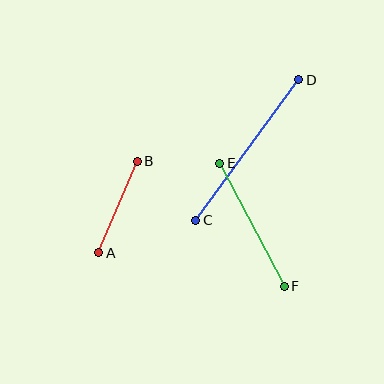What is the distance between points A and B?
The distance is approximately 99 pixels.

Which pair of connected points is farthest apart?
Points C and D are farthest apart.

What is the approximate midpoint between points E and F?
The midpoint is at approximately (252, 225) pixels.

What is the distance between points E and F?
The distance is approximately 139 pixels.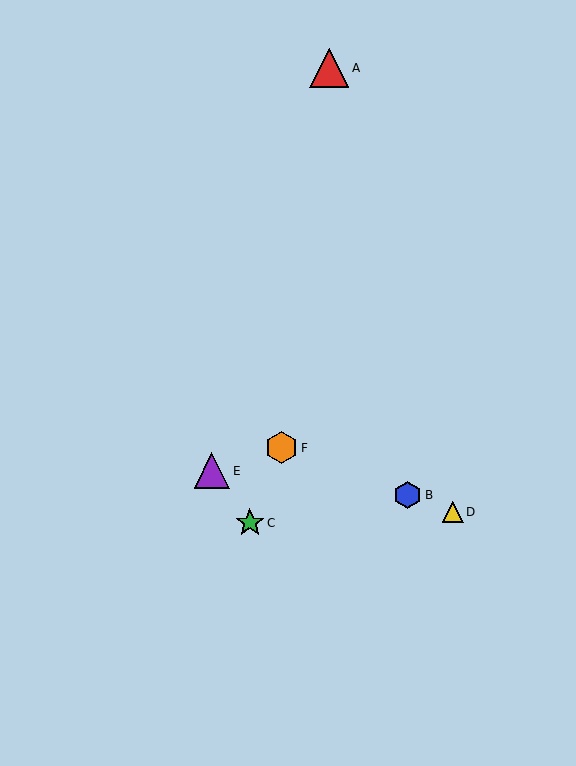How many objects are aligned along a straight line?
3 objects (B, D, F) are aligned along a straight line.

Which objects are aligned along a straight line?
Objects B, D, F are aligned along a straight line.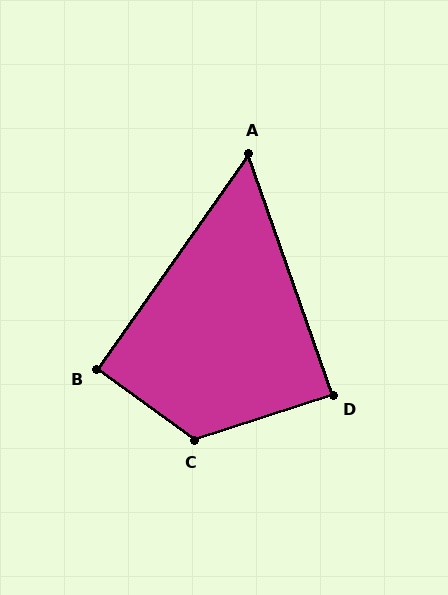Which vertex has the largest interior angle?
C, at approximately 126 degrees.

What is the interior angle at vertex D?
Approximately 89 degrees (approximately right).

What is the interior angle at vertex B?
Approximately 91 degrees (approximately right).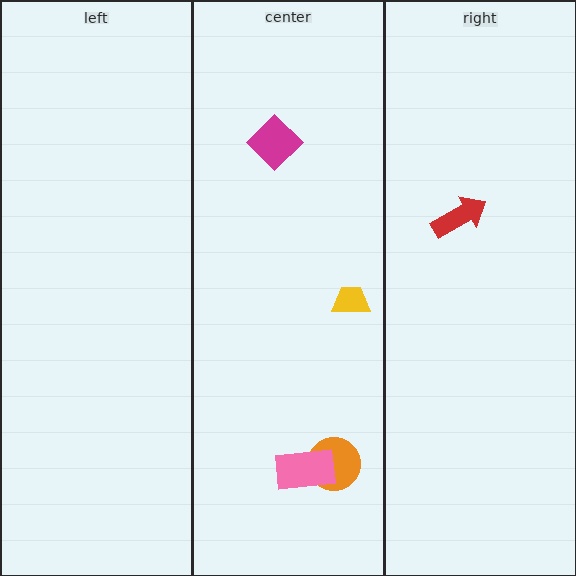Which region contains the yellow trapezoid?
The center region.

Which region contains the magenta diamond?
The center region.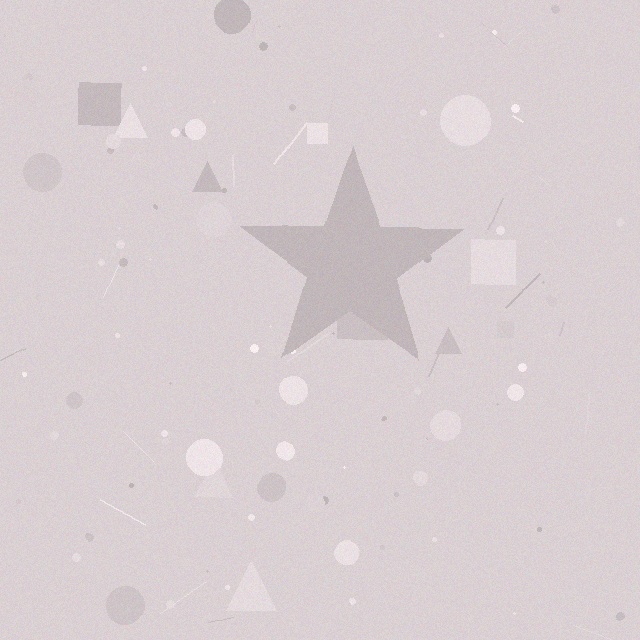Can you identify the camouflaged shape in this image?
The camouflaged shape is a star.